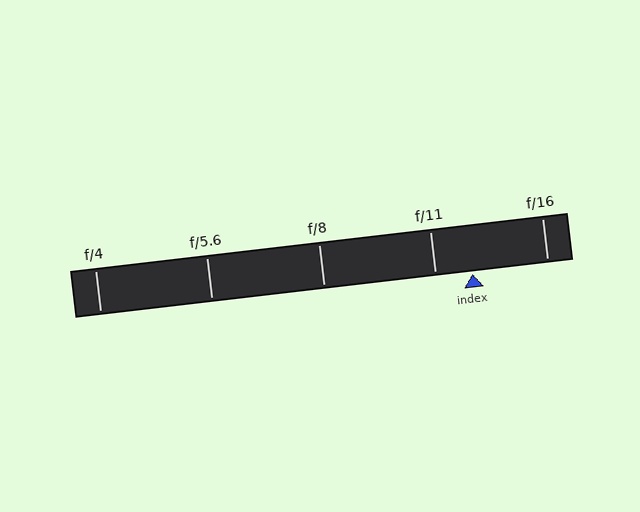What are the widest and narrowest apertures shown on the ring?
The widest aperture shown is f/4 and the narrowest is f/16.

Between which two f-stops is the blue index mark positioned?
The index mark is between f/11 and f/16.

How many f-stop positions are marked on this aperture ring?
There are 5 f-stop positions marked.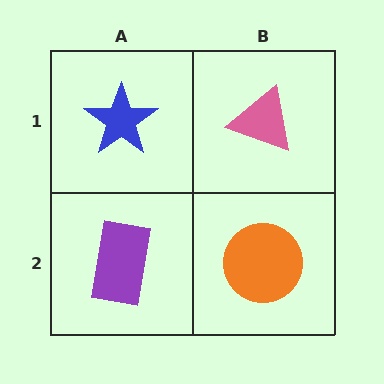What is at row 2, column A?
A purple rectangle.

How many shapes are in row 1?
2 shapes.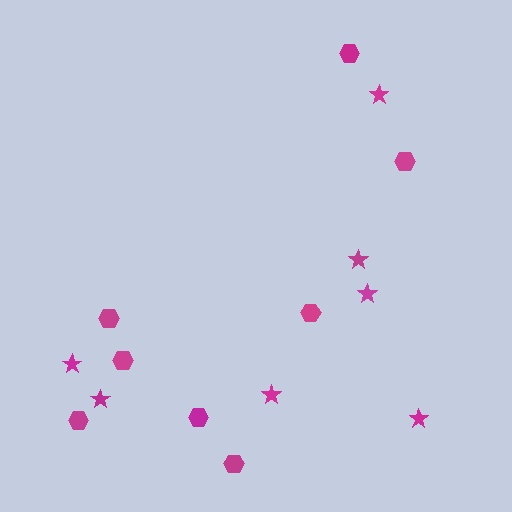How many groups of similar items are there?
There are 2 groups: one group of stars (7) and one group of hexagons (8).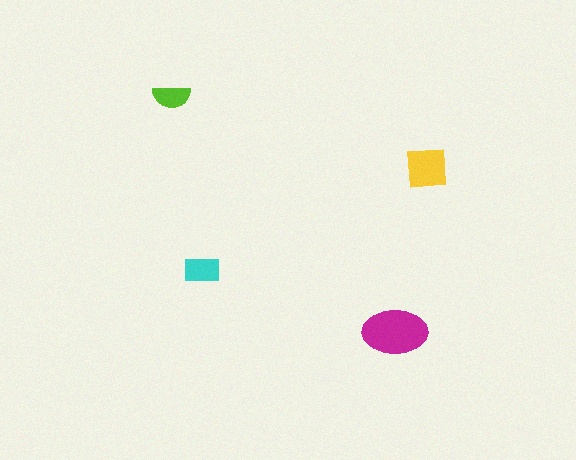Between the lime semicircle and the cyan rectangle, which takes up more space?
The cyan rectangle.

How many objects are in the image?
There are 4 objects in the image.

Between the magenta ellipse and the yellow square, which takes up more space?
The magenta ellipse.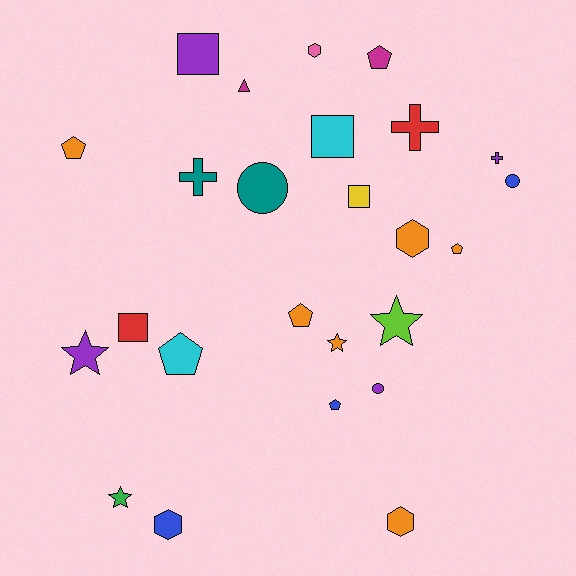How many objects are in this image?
There are 25 objects.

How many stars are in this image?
There are 4 stars.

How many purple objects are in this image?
There are 4 purple objects.